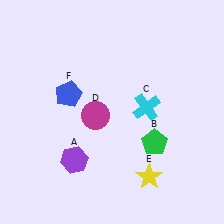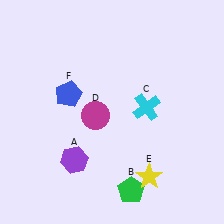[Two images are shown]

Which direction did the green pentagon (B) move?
The green pentagon (B) moved down.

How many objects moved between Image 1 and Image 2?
1 object moved between the two images.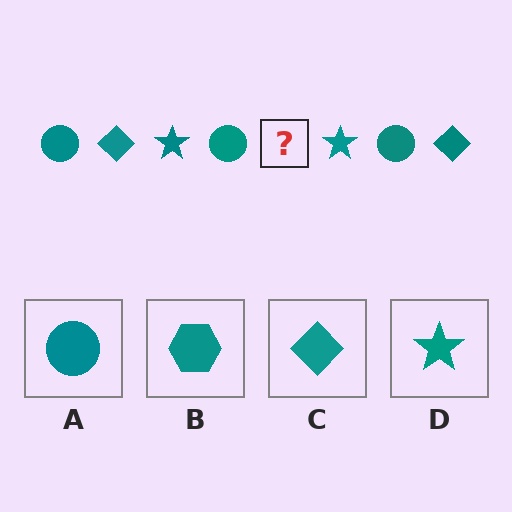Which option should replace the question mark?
Option C.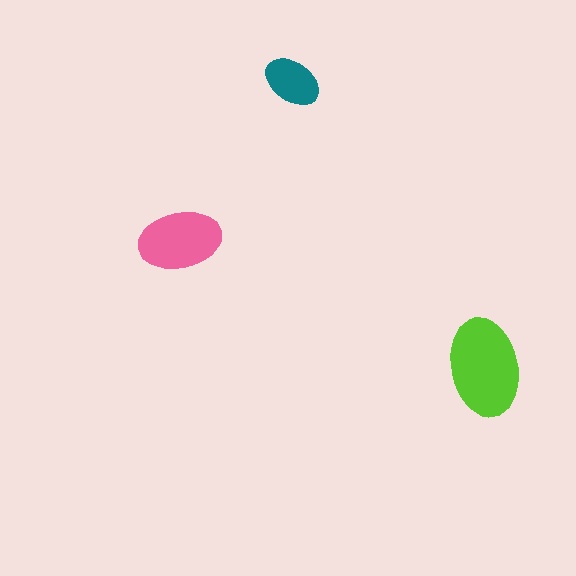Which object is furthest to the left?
The pink ellipse is leftmost.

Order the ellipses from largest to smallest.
the lime one, the pink one, the teal one.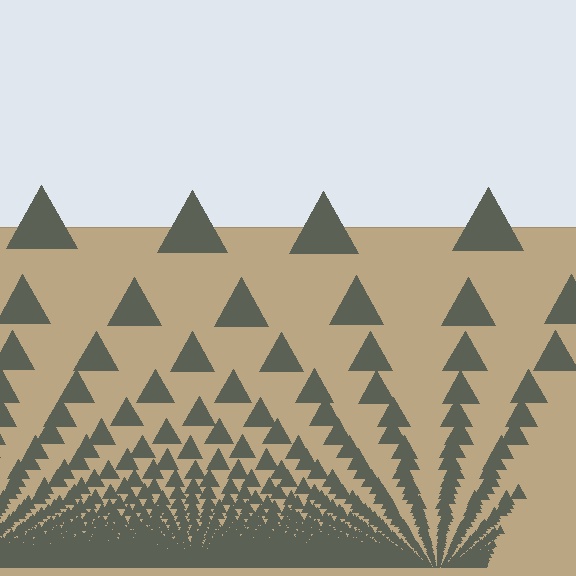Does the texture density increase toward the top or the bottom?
Density increases toward the bottom.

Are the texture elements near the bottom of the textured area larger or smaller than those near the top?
Smaller. The gradient is inverted — elements near the bottom are smaller and denser.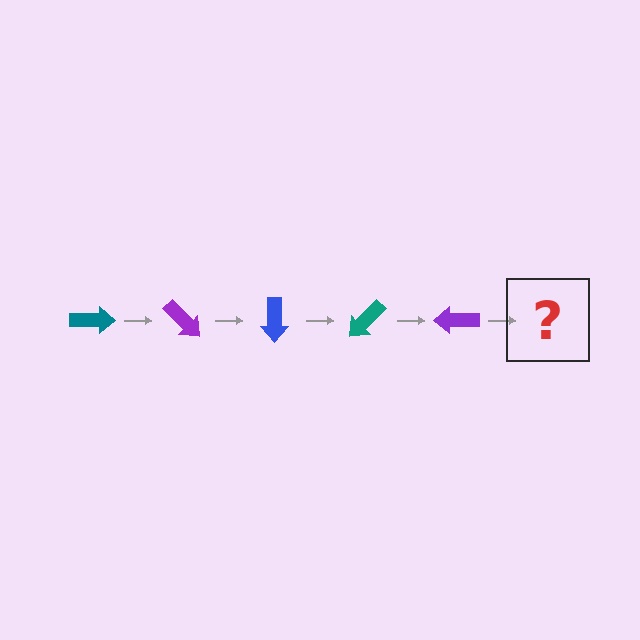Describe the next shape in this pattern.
It should be a blue arrow, rotated 225 degrees from the start.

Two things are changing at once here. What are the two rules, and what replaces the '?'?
The two rules are that it rotates 45 degrees each step and the color cycles through teal, purple, and blue. The '?' should be a blue arrow, rotated 225 degrees from the start.